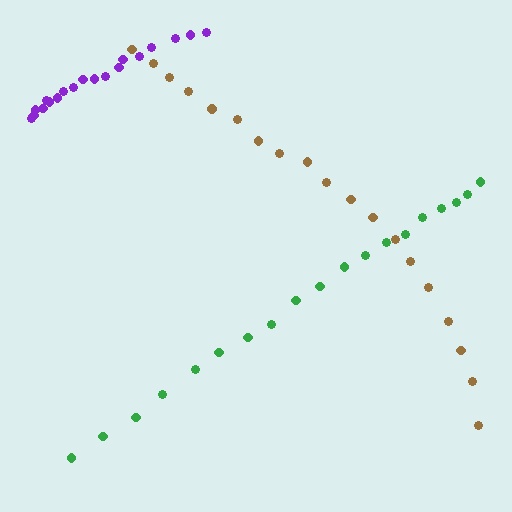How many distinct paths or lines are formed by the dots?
There are 3 distinct paths.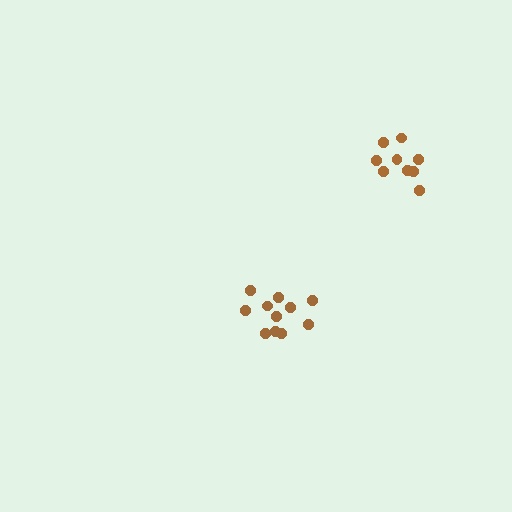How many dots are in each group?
Group 1: 11 dots, Group 2: 9 dots (20 total).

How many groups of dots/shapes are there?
There are 2 groups.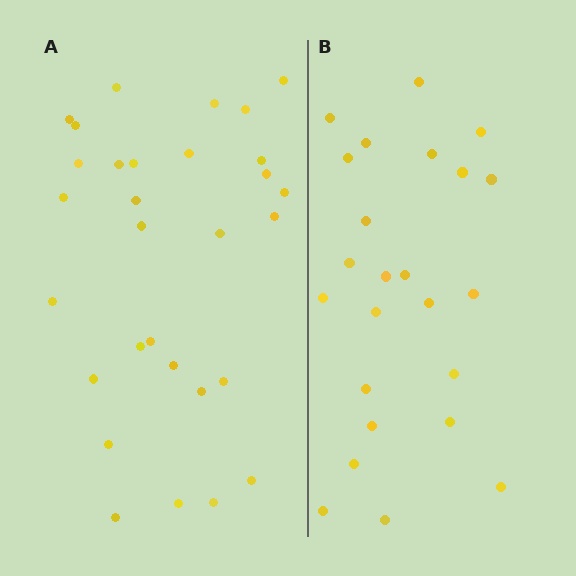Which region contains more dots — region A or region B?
Region A (the left region) has more dots.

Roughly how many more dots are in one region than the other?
Region A has about 6 more dots than region B.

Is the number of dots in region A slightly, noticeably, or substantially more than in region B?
Region A has noticeably more, but not dramatically so. The ratio is roughly 1.2 to 1.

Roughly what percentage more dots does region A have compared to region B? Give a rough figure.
About 25% more.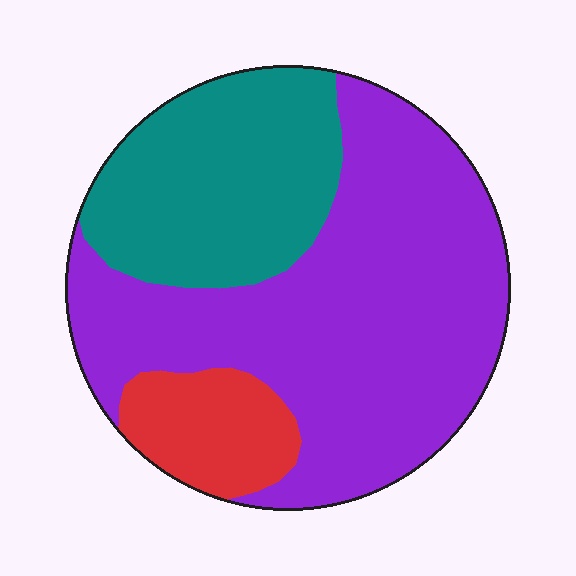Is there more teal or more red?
Teal.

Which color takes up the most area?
Purple, at roughly 60%.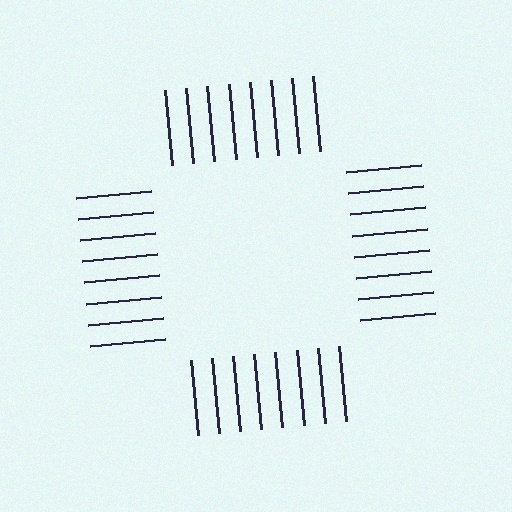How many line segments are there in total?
32 — 8 along each of the 4 edges.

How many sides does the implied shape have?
4 sides — the line-ends trace a square.